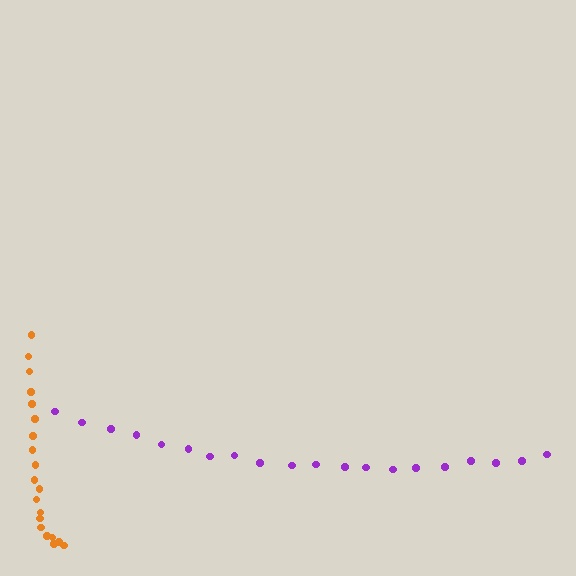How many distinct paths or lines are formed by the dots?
There are 2 distinct paths.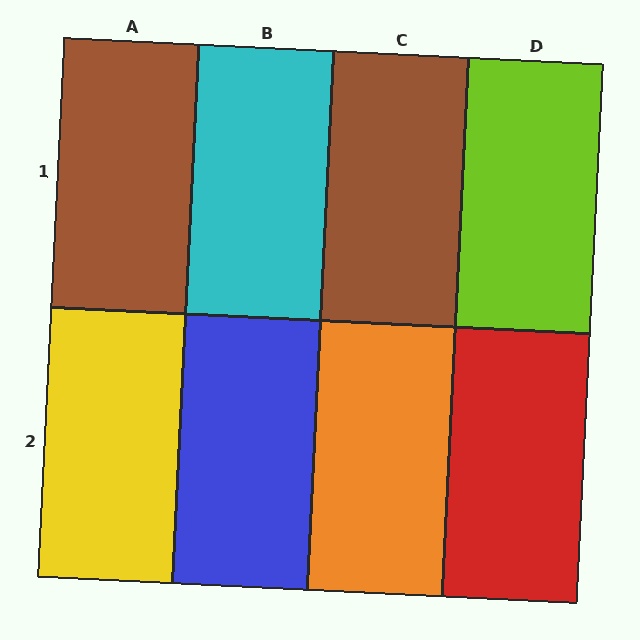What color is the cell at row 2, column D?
Red.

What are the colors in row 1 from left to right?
Brown, cyan, brown, lime.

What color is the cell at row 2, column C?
Orange.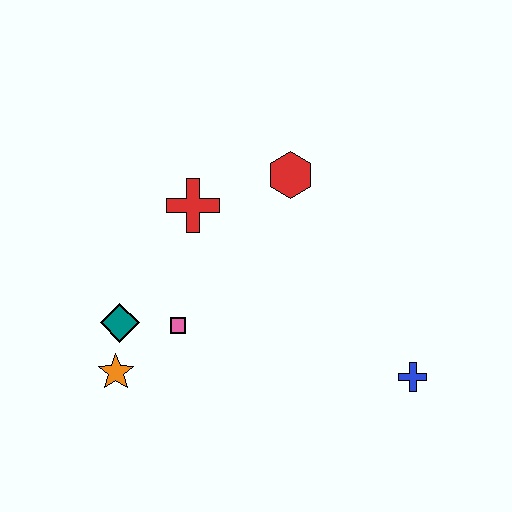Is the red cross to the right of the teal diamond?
Yes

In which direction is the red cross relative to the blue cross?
The red cross is to the left of the blue cross.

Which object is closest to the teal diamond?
The orange star is closest to the teal diamond.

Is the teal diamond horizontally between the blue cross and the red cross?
No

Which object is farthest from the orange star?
The blue cross is farthest from the orange star.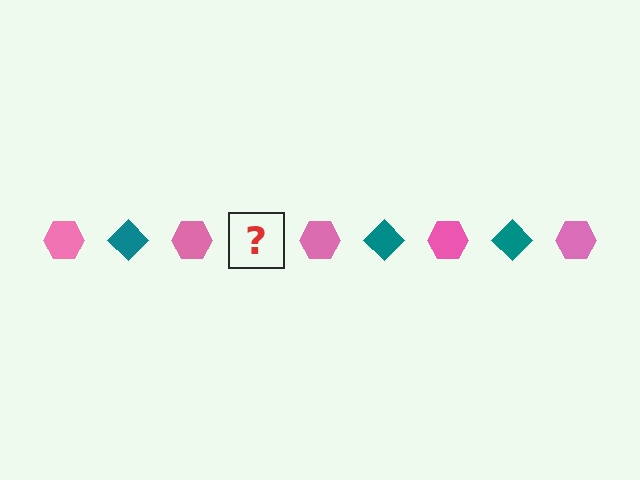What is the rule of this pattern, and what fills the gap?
The rule is that the pattern alternates between pink hexagon and teal diamond. The gap should be filled with a teal diamond.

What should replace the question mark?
The question mark should be replaced with a teal diamond.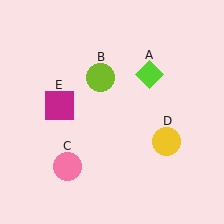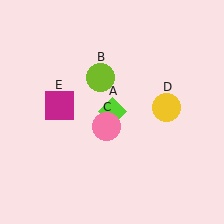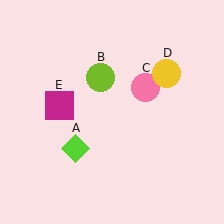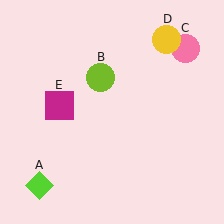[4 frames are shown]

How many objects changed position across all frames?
3 objects changed position: lime diamond (object A), pink circle (object C), yellow circle (object D).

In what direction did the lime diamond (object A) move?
The lime diamond (object A) moved down and to the left.